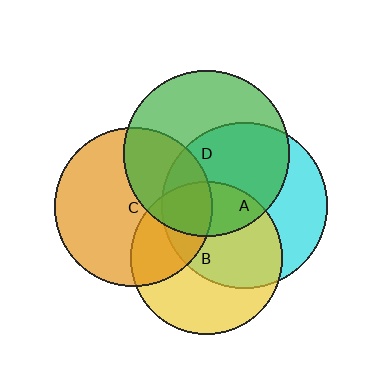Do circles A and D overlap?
Yes.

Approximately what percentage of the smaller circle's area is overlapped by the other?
Approximately 50%.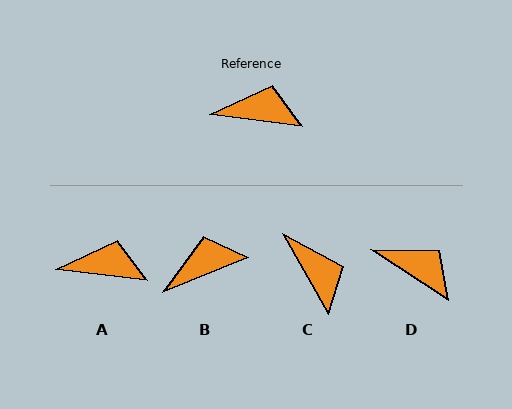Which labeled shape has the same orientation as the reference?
A.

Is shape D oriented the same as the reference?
No, it is off by about 26 degrees.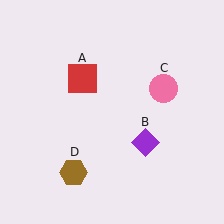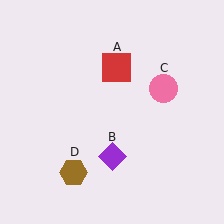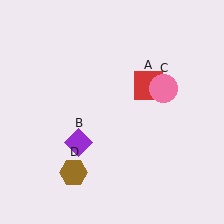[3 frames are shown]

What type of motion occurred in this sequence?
The red square (object A), purple diamond (object B) rotated clockwise around the center of the scene.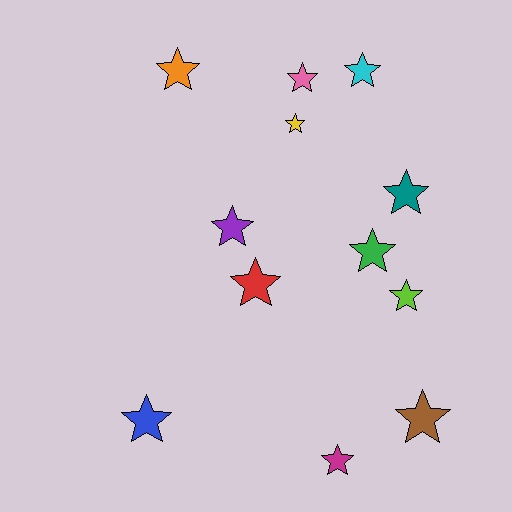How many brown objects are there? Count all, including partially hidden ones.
There is 1 brown object.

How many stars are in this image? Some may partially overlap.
There are 12 stars.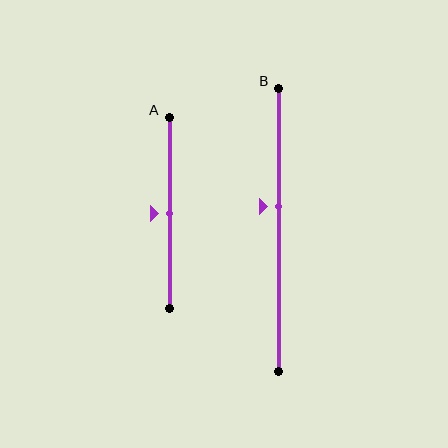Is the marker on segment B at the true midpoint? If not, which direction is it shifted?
No, the marker on segment B is shifted upward by about 8% of the segment length.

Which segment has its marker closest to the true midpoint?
Segment A has its marker closest to the true midpoint.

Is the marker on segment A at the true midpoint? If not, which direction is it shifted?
Yes, the marker on segment A is at the true midpoint.